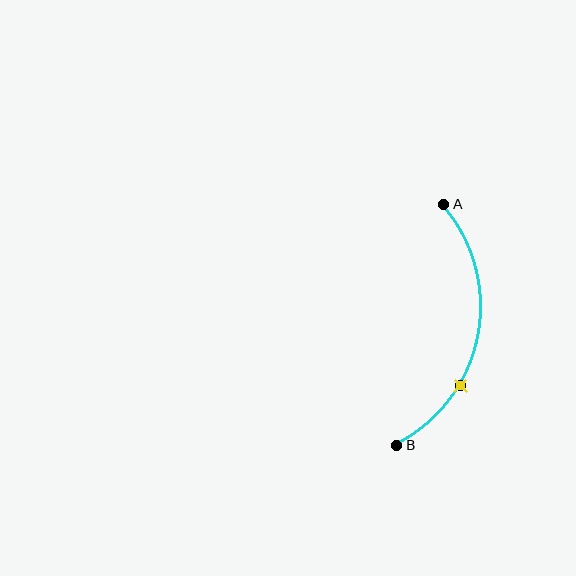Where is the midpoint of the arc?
The arc midpoint is the point on the curve farthest from the straight line joining A and B. It sits to the right of that line.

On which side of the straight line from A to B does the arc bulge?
The arc bulges to the right of the straight line connecting A and B.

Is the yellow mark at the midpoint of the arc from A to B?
No. The yellow mark lies on the arc but is closer to endpoint B. The arc midpoint would be at the point on the curve equidistant along the arc from both A and B.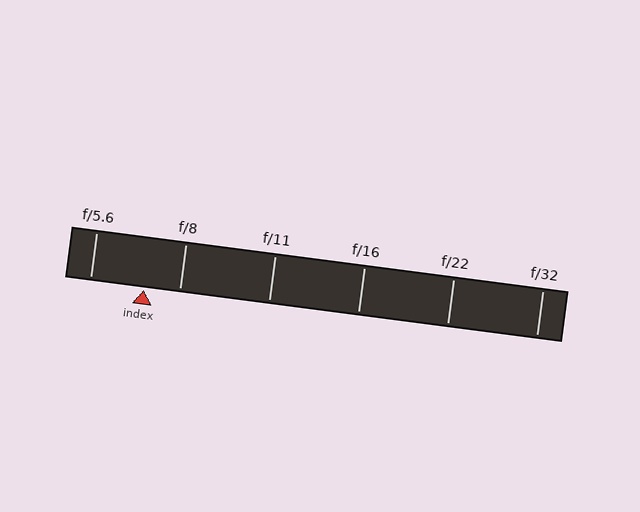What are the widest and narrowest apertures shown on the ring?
The widest aperture shown is f/5.6 and the narrowest is f/32.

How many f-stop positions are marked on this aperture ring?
There are 6 f-stop positions marked.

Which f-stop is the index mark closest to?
The index mark is closest to f/8.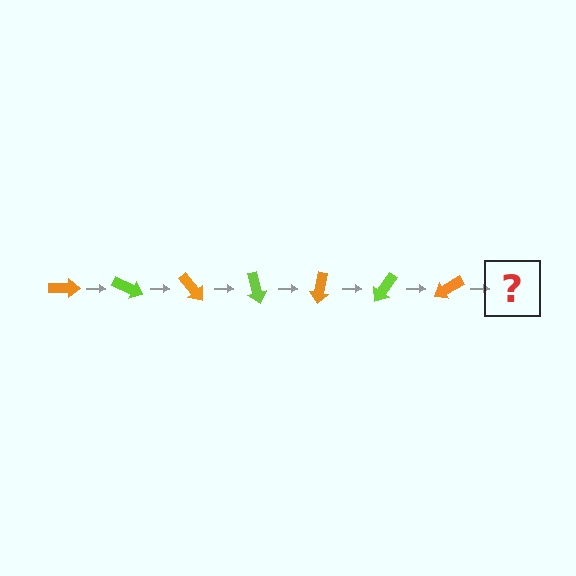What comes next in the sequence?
The next element should be a lime arrow, rotated 175 degrees from the start.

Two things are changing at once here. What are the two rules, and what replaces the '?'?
The two rules are that it rotates 25 degrees each step and the color cycles through orange and lime. The '?' should be a lime arrow, rotated 175 degrees from the start.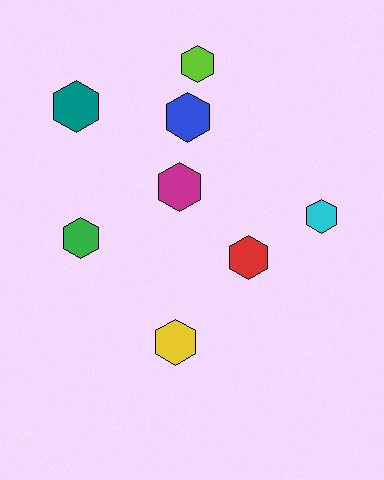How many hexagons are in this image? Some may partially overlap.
There are 8 hexagons.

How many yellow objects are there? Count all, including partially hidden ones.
There is 1 yellow object.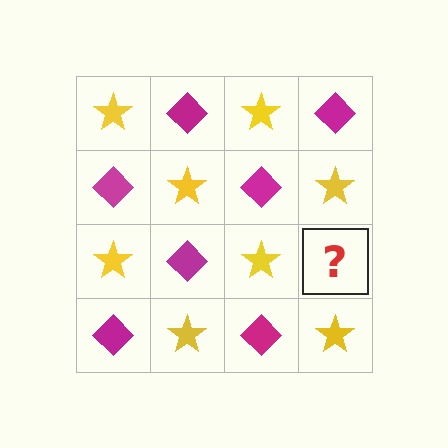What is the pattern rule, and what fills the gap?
The rule is that it alternates yellow star and magenta diamond in a checkerboard pattern. The gap should be filled with a magenta diamond.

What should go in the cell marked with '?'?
The missing cell should contain a magenta diamond.